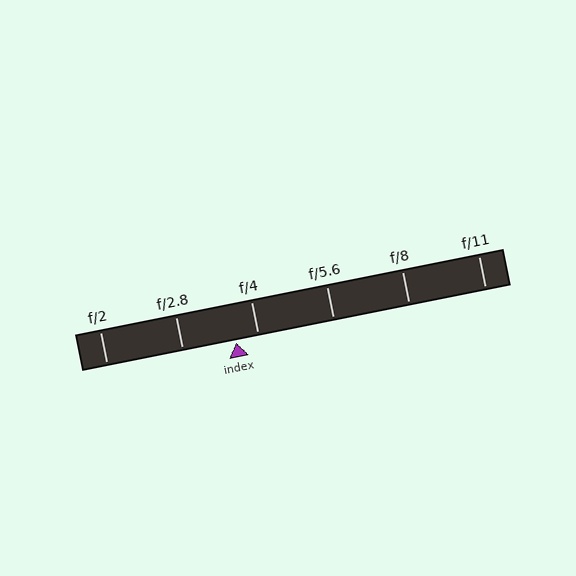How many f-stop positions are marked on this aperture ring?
There are 6 f-stop positions marked.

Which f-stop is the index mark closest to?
The index mark is closest to f/4.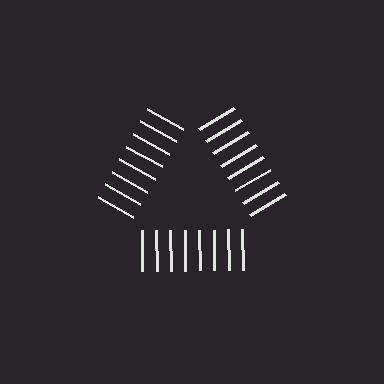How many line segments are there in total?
24 — 8 along each of the 3 edges.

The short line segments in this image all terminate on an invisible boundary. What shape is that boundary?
An illusory triangle — the line segments terminate on its edges but no continuous stroke is drawn.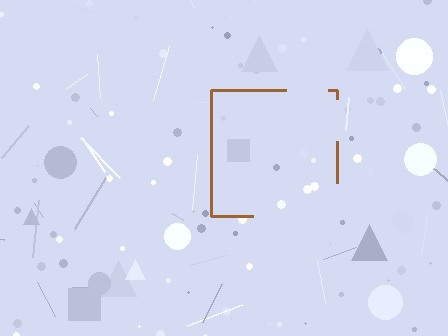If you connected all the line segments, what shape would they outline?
They would outline a square.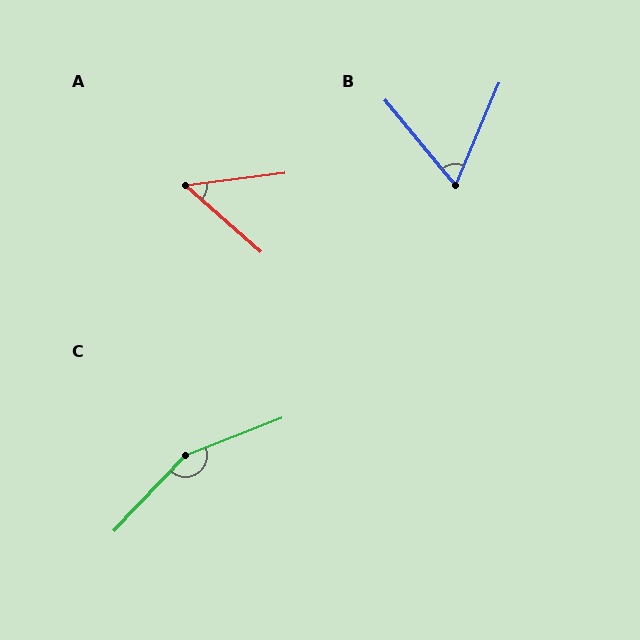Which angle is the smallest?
A, at approximately 49 degrees.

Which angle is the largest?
C, at approximately 155 degrees.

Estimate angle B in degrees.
Approximately 62 degrees.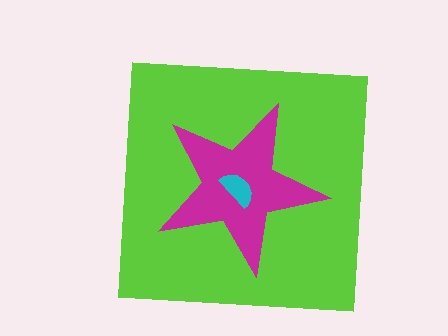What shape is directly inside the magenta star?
The cyan semicircle.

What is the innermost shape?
The cyan semicircle.